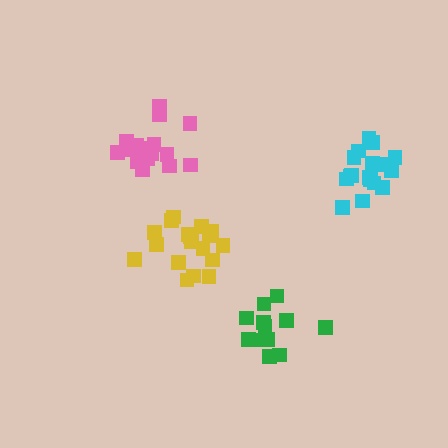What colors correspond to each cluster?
The clusters are colored: cyan, pink, yellow, green.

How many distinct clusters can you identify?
There are 4 distinct clusters.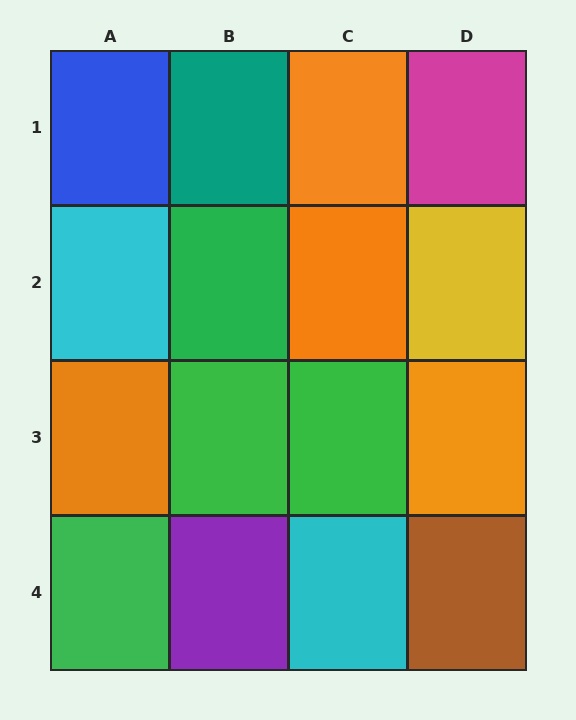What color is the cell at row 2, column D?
Yellow.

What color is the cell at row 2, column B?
Green.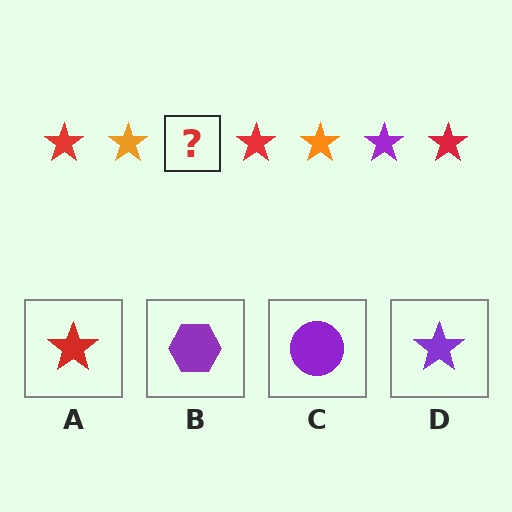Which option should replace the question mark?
Option D.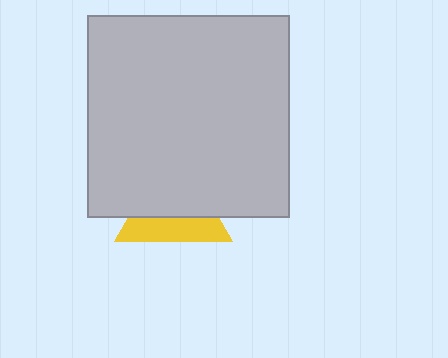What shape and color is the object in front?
The object in front is a light gray square.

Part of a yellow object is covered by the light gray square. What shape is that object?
It is a triangle.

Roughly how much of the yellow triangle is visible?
A small part of it is visible (roughly 41%).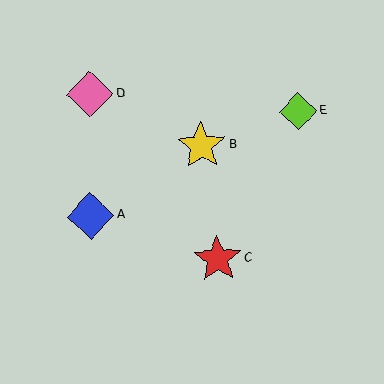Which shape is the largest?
The yellow star (labeled B) is the largest.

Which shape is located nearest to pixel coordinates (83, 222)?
The blue diamond (labeled A) at (90, 216) is nearest to that location.